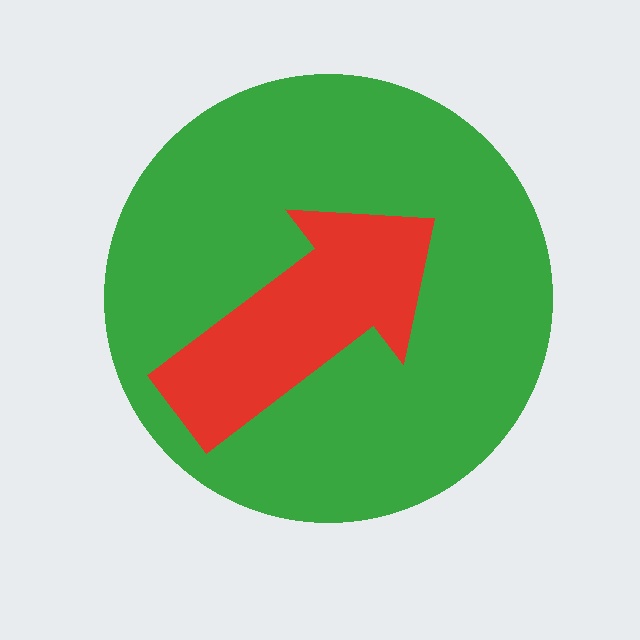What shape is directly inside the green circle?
The red arrow.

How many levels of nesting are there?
2.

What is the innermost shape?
The red arrow.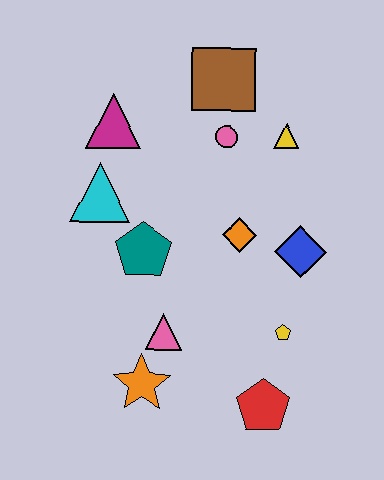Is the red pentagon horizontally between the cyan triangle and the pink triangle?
No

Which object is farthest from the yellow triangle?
The orange star is farthest from the yellow triangle.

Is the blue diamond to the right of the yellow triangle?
Yes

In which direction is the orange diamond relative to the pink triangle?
The orange diamond is above the pink triangle.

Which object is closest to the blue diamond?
The orange diamond is closest to the blue diamond.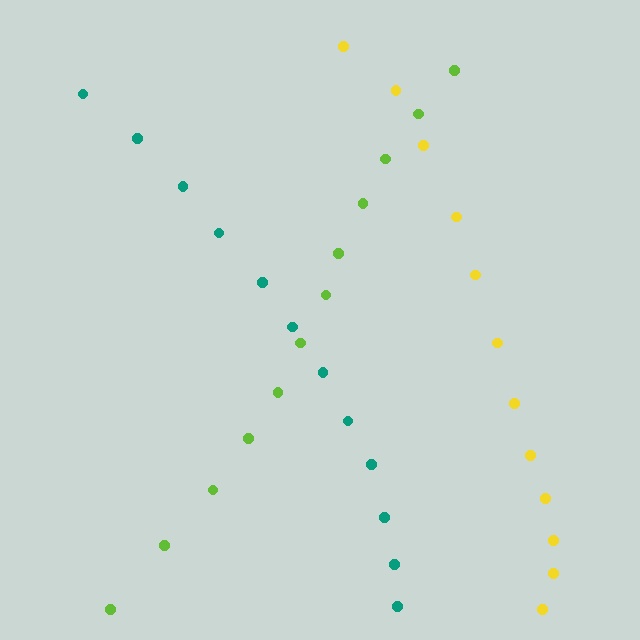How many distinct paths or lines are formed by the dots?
There are 3 distinct paths.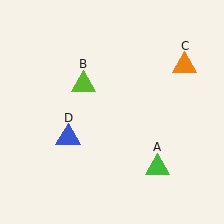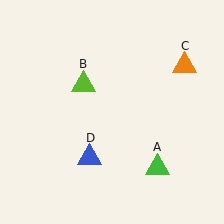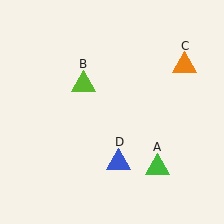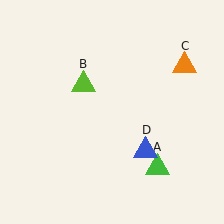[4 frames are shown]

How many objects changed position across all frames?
1 object changed position: blue triangle (object D).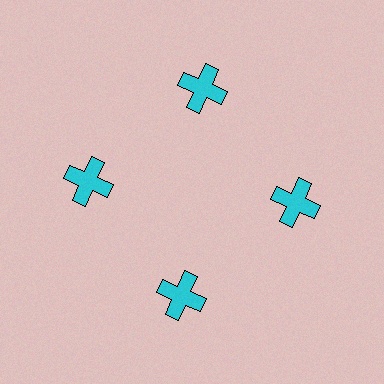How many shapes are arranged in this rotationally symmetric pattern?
There are 4 shapes, arranged in 4 groups of 1.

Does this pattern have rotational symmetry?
Yes, this pattern has 4-fold rotational symmetry. It looks the same after rotating 90 degrees around the center.